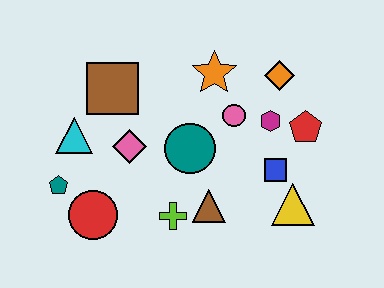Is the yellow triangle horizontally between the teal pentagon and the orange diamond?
No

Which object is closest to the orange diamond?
The magenta hexagon is closest to the orange diamond.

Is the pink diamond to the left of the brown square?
No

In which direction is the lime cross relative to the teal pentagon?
The lime cross is to the right of the teal pentagon.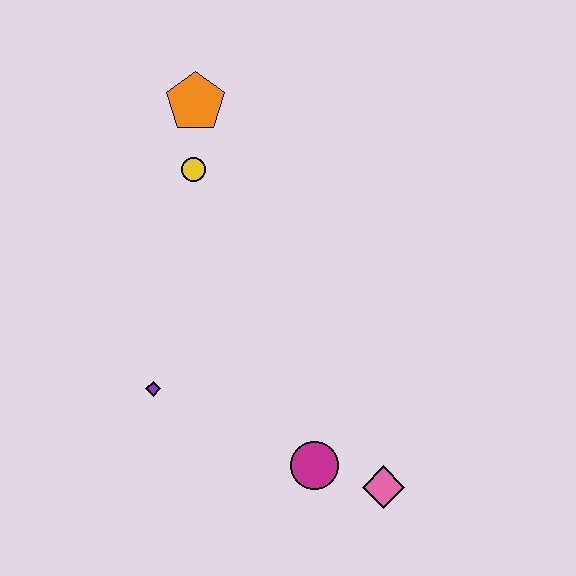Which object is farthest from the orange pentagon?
The pink diamond is farthest from the orange pentagon.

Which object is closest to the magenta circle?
The pink diamond is closest to the magenta circle.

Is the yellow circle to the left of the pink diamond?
Yes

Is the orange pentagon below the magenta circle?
No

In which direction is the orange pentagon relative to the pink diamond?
The orange pentagon is above the pink diamond.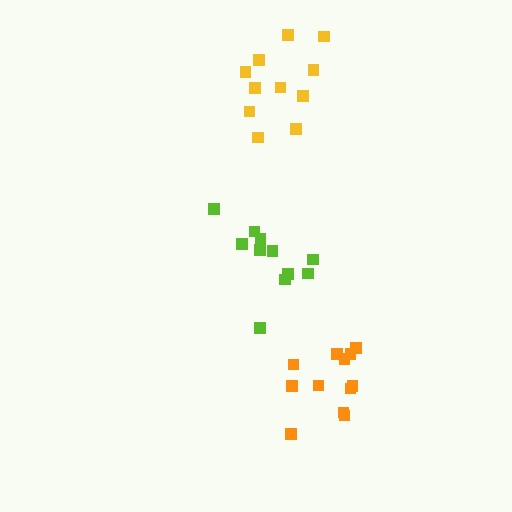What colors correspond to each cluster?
The clusters are colored: yellow, orange, lime.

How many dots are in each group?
Group 1: 11 dots, Group 2: 12 dots, Group 3: 11 dots (34 total).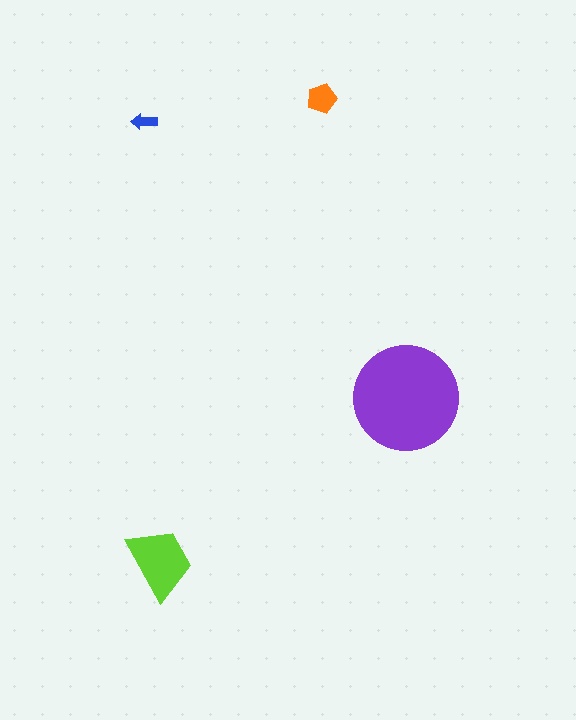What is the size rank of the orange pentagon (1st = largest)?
3rd.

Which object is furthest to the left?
The blue arrow is leftmost.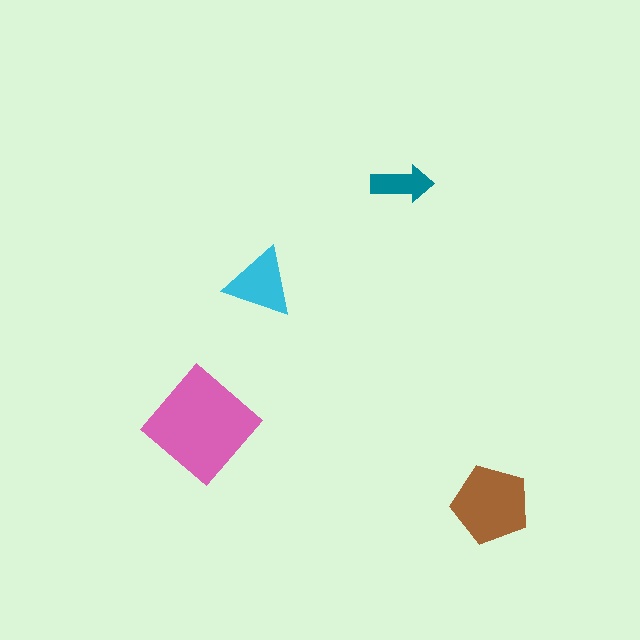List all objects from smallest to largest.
The teal arrow, the cyan triangle, the brown pentagon, the pink diamond.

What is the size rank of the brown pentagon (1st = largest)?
2nd.